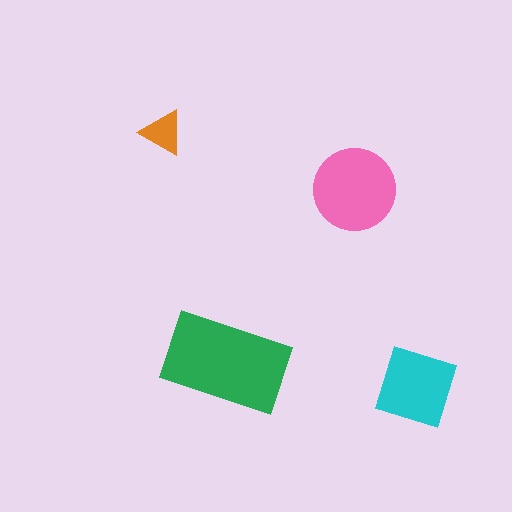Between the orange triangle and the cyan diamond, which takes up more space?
The cyan diamond.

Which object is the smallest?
The orange triangle.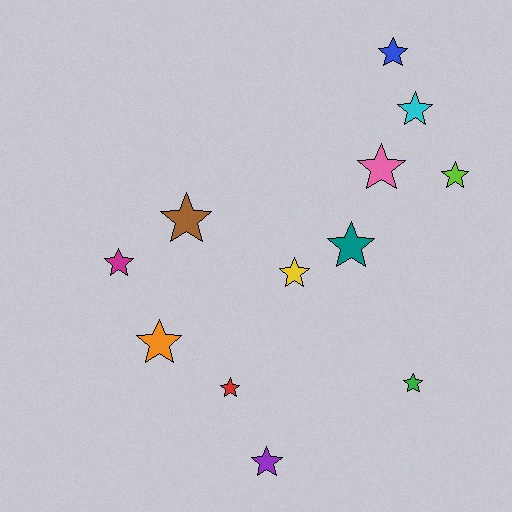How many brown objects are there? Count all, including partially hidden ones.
There is 1 brown object.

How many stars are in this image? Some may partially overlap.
There are 12 stars.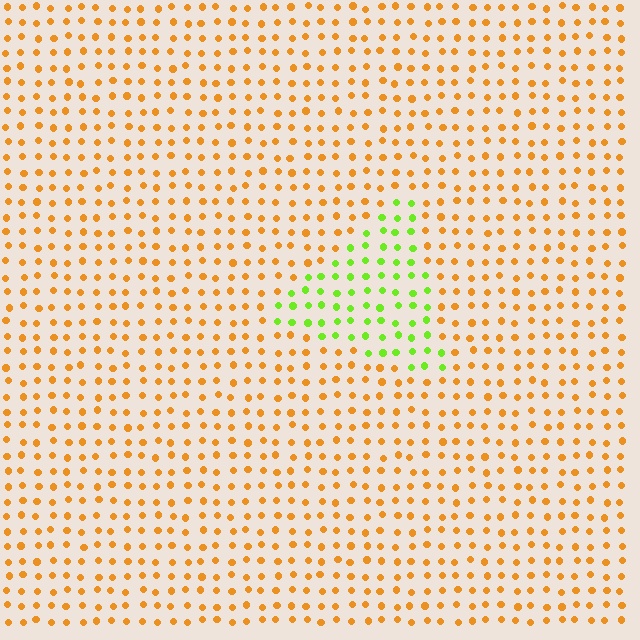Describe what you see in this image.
The image is filled with small orange elements in a uniform arrangement. A triangle-shaped region is visible where the elements are tinted to a slightly different hue, forming a subtle color boundary.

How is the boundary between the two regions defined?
The boundary is defined purely by a slight shift in hue (about 64 degrees). Spacing, size, and orientation are identical on both sides.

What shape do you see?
I see a triangle.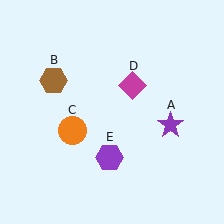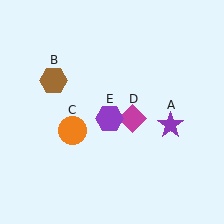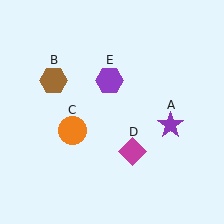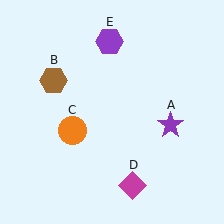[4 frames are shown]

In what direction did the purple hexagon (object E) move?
The purple hexagon (object E) moved up.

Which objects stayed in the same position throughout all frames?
Purple star (object A) and brown hexagon (object B) and orange circle (object C) remained stationary.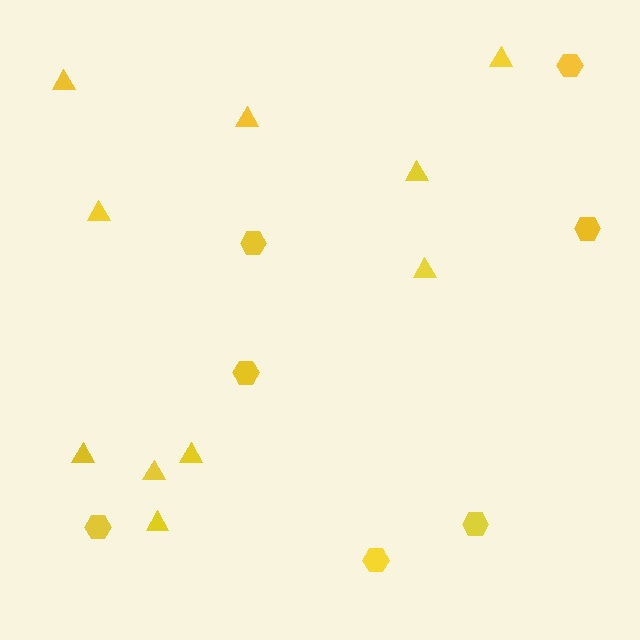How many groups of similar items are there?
There are 2 groups: one group of hexagons (7) and one group of triangles (10).